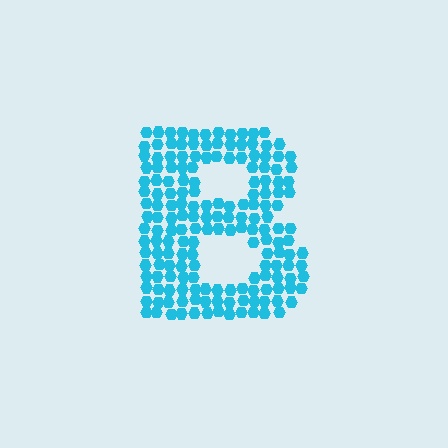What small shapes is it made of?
It is made of small hexagons.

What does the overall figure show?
The overall figure shows the letter B.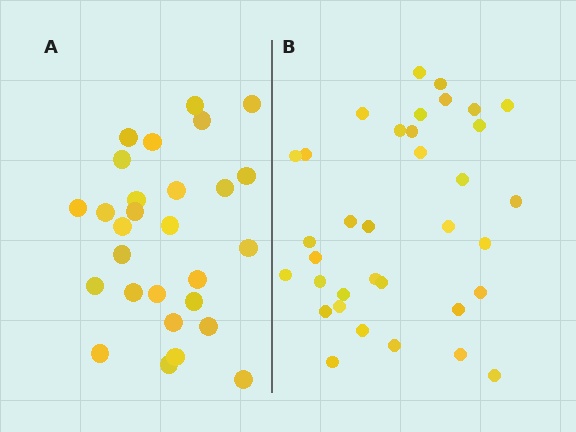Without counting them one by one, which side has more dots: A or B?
Region B (the right region) has more dots.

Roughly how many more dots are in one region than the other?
Region B has roughly 8 or so more dots than region A.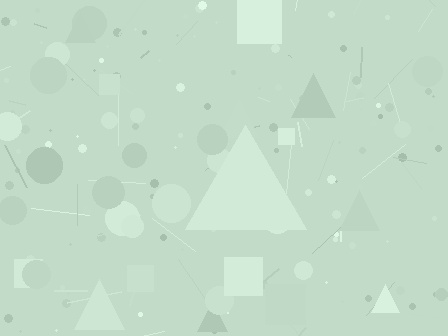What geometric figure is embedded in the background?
A triangle is embedded in the background.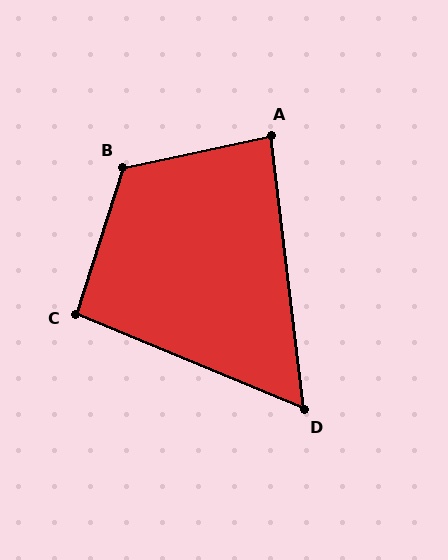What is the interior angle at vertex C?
Approximately 95 degrees (obtuse).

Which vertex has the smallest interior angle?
D, at approximately 61 degrees.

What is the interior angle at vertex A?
Approximately 85 degrees (acute).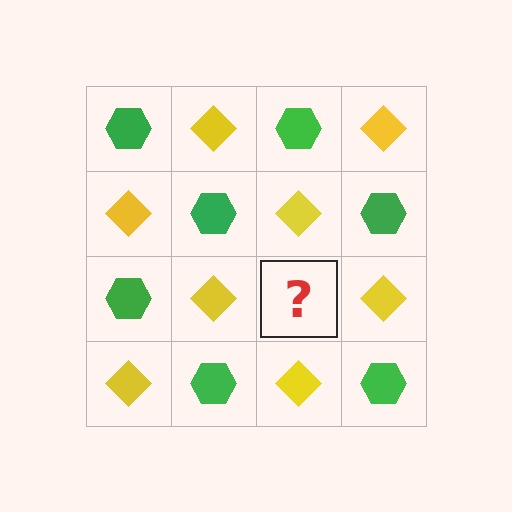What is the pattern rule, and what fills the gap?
The rule is that it alternates green hexagon and yellow diamond in a checkerboard pattern. The gap should be filled with a green hexagon.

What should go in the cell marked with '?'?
The missing cell should contain a green hexagon.